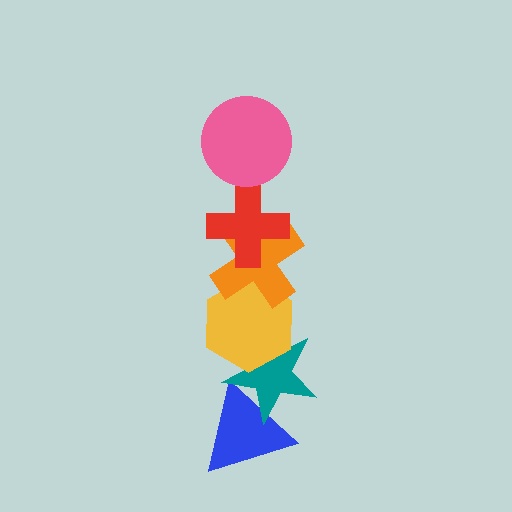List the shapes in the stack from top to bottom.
From top to bottom: the pink circle, the red cross, the orange cross, the yellow hexagon, the teal star, the blue triangle.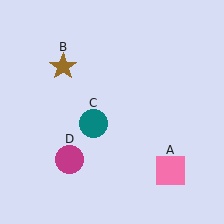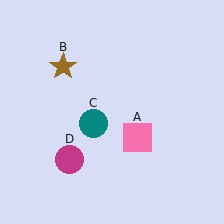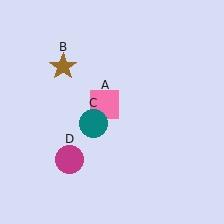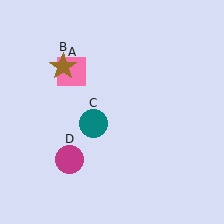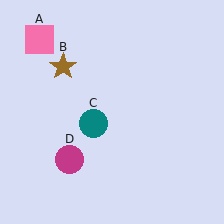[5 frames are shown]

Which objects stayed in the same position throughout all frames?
Brown star (object B) and teal circle (object C) and magenta circle (object D) remained stationary.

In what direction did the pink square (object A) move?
The pink square (object A) moved up and to the left.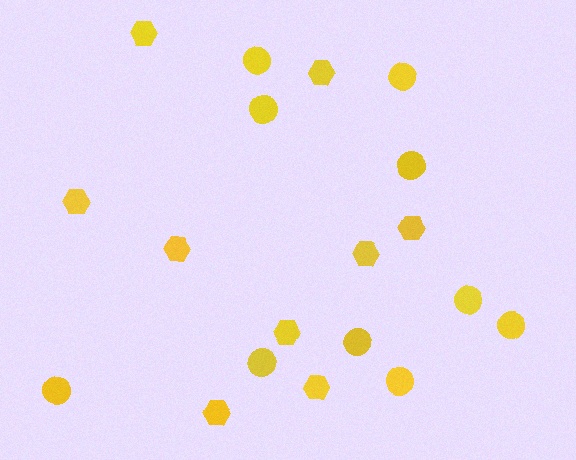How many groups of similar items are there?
There are 2 groups: one group of circles (10) and one group of hexagons (9).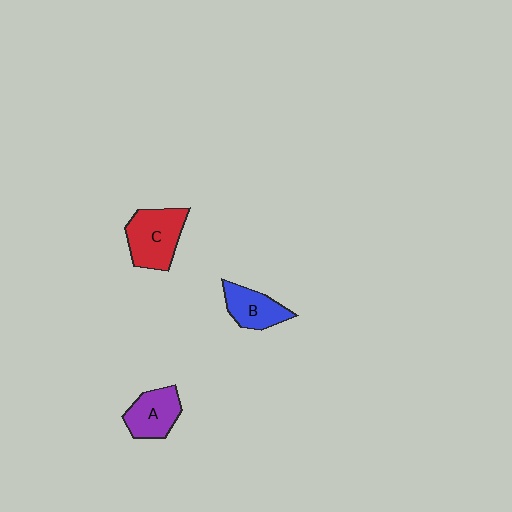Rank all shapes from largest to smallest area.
From largest to smallest: C (red), A (purple), B (blue).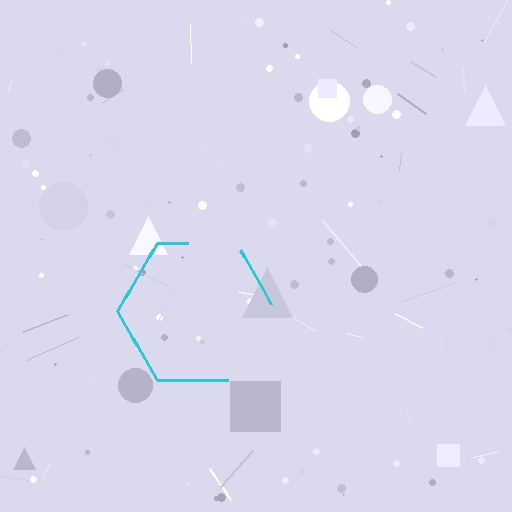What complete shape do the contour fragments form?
The contour fragments form a hexagon.